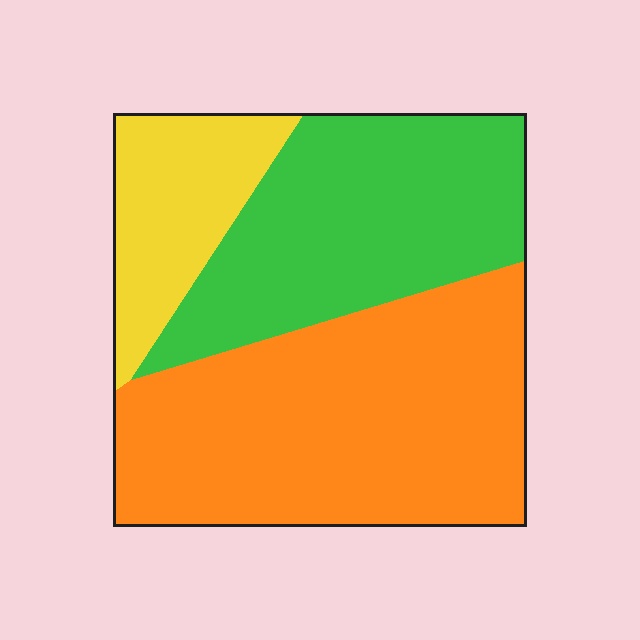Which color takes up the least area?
Yellow, at roughly 15%.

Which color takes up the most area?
Orange, at roughly 50%.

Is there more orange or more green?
Orange.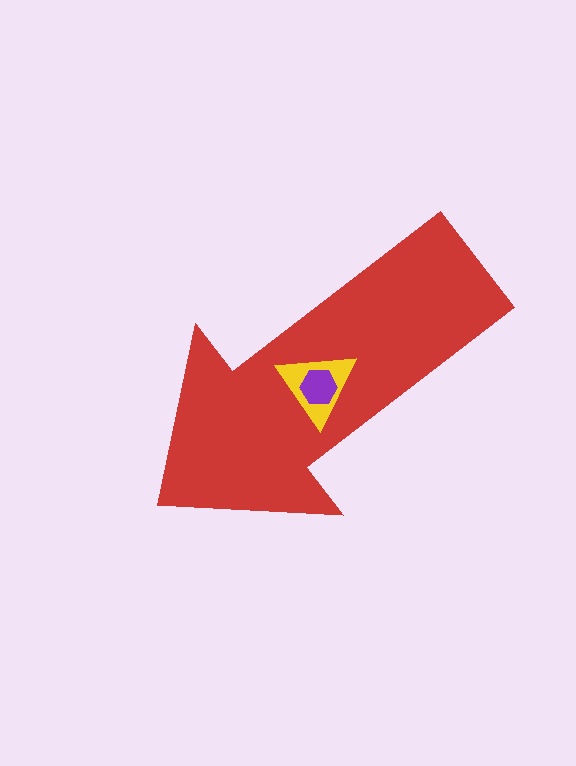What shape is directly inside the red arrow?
The yellow triangle.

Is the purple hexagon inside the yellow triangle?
Yes.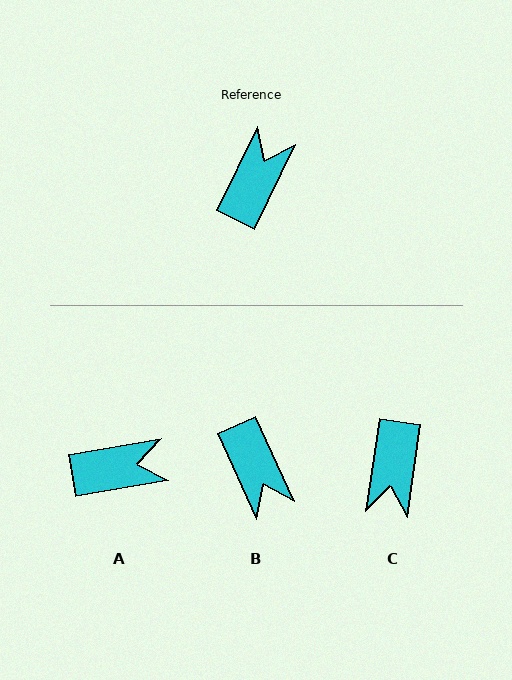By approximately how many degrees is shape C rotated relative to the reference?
Approximately 162 degrees clockwise.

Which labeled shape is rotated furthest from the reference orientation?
C, about 162 degrees away.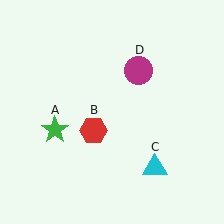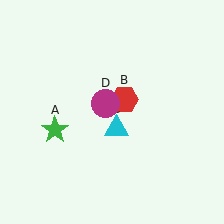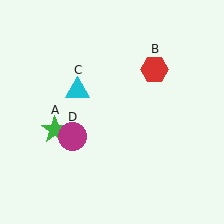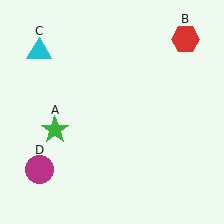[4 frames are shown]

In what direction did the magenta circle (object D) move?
The magenta circle (object D) moved down and to the left.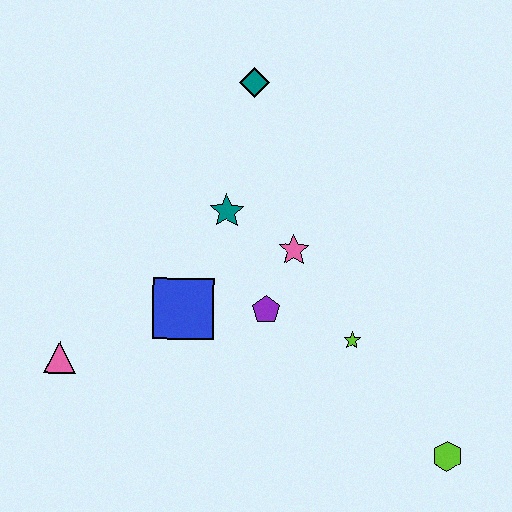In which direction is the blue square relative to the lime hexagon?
The blue square is to the left of the lime hexagon.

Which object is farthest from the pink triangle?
The lime hexagon is farthest from the pink triangle.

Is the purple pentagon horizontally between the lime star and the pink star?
No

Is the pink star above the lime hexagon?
Yes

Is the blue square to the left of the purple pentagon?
Yes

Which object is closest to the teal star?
The pink star is closest to the teal star.